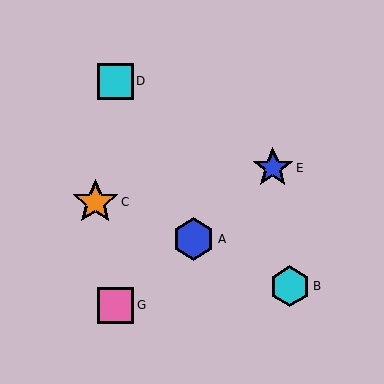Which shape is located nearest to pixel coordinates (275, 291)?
The cyan hexagon (labeled B) at (290, 286) is nearest to that location.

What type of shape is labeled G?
Shape G is a pink square.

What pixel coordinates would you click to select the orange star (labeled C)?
Click at (95, 202) to select the orange star C.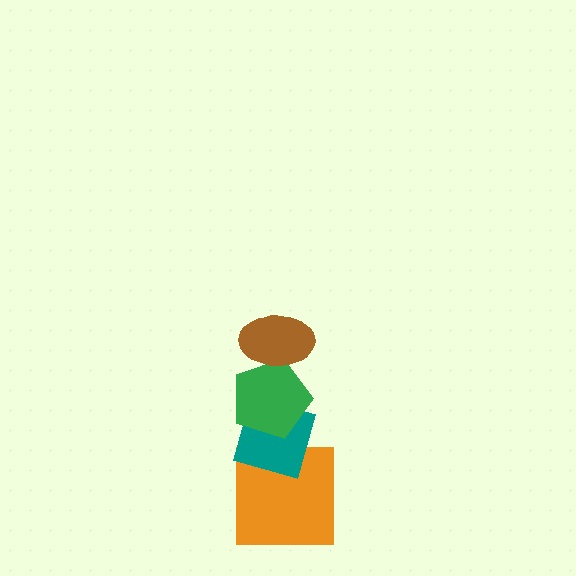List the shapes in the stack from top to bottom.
From top to bottom: the brown ellipse, the green pentagon, the teal diamond, the orange square.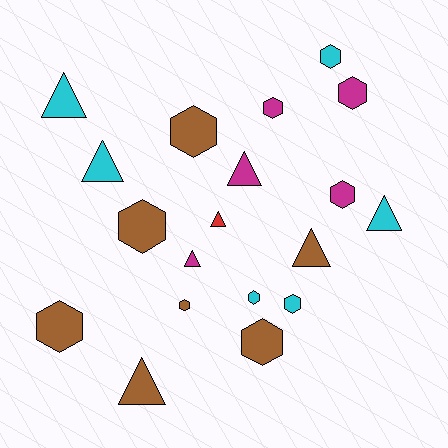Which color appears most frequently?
Brown, with 7 objects.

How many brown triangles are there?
There are 2 brown triangles.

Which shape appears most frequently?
Hexagon, with 11 objects.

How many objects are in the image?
There are 19 objects.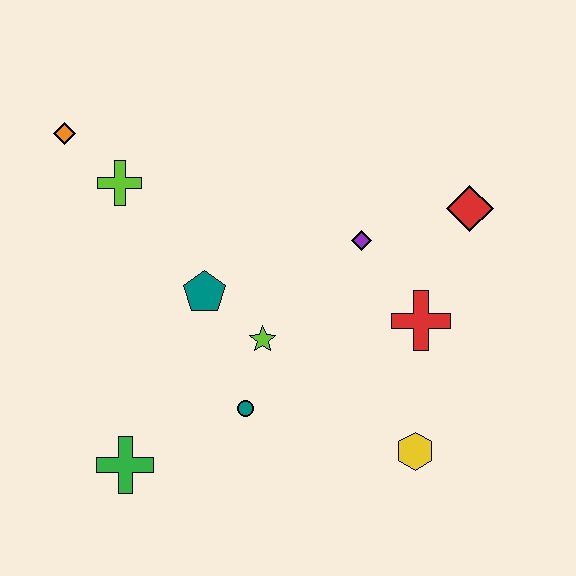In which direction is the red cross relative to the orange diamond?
The red cross is to the right of the orange diamond.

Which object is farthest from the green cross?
The red diamond is farthest from the green cross.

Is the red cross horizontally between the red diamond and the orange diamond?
Yes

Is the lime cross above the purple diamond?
Yes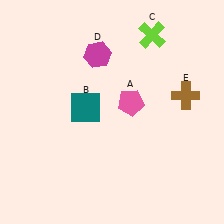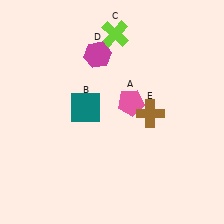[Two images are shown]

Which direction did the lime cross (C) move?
The lime cross (C) moved left.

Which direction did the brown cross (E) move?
The brown cross (E) moved left.